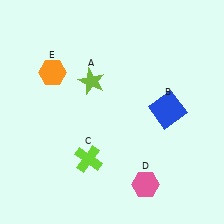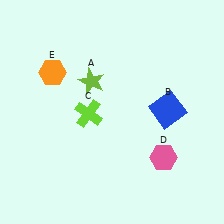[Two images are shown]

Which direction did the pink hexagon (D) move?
The pink hexagon (D) moved up.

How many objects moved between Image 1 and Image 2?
2 objects moved between the two images.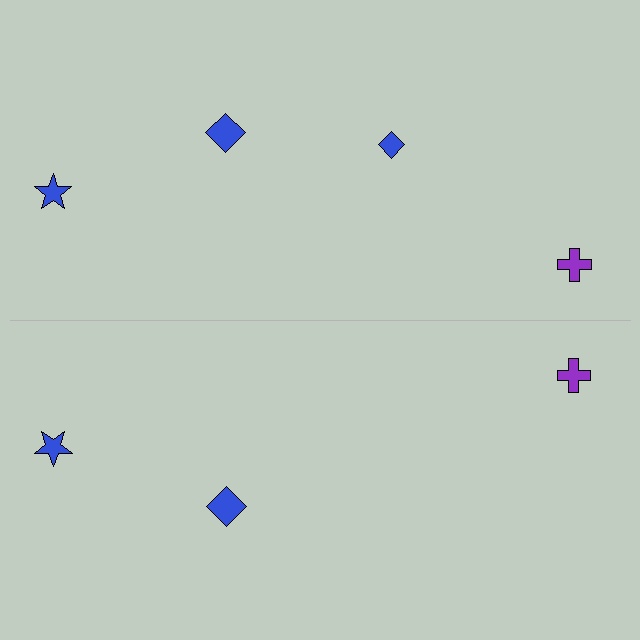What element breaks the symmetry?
A blue diamond is missing from the bottom side.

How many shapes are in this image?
There are 7 shapes in this image.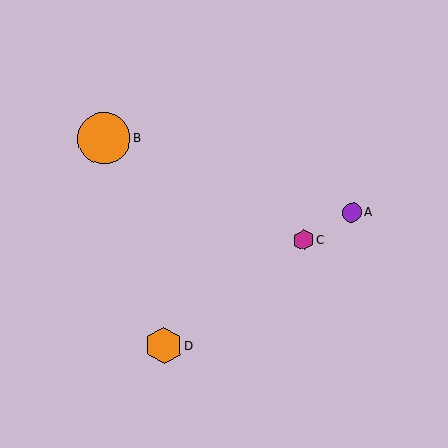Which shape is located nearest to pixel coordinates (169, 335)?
The orange hexagon (labeled D) at (164, 346) is nearest to that location.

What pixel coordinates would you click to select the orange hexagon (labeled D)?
Click at (164, 346) to select the orange hexagon D.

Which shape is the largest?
The orange circle (labeled B) is the largest.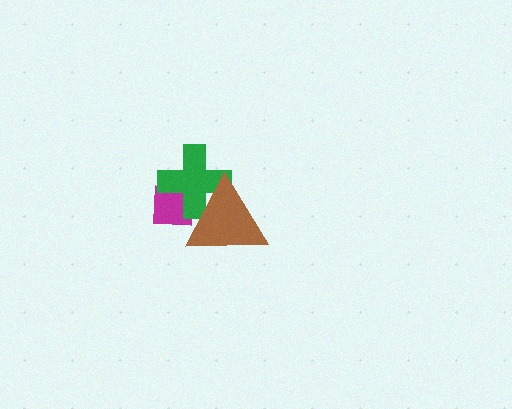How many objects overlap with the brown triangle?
2 objects overlap with the brown triangle.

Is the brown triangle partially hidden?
No, no other shape covers it.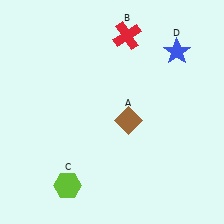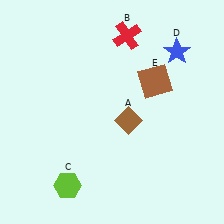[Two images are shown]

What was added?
A brown square (E) was added in Image 2.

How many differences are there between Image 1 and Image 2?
There is 1 difference between the two images.